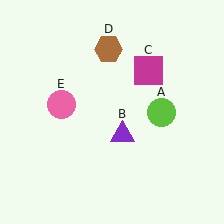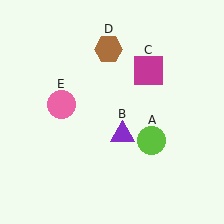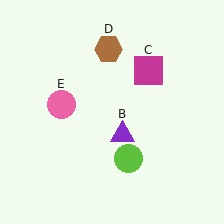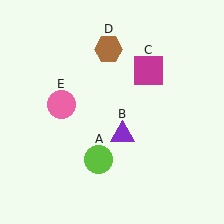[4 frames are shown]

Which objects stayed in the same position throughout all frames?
Purple triangle (object B) and magenta square (object C) and brown hexagon (object D) and pink circle (object E) remained stationary.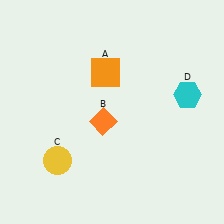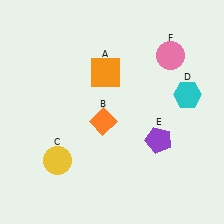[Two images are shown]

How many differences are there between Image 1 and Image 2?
There are 2 differences between the two images.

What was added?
A purple pentagon (E), a pink circle (F) were added in Image 2.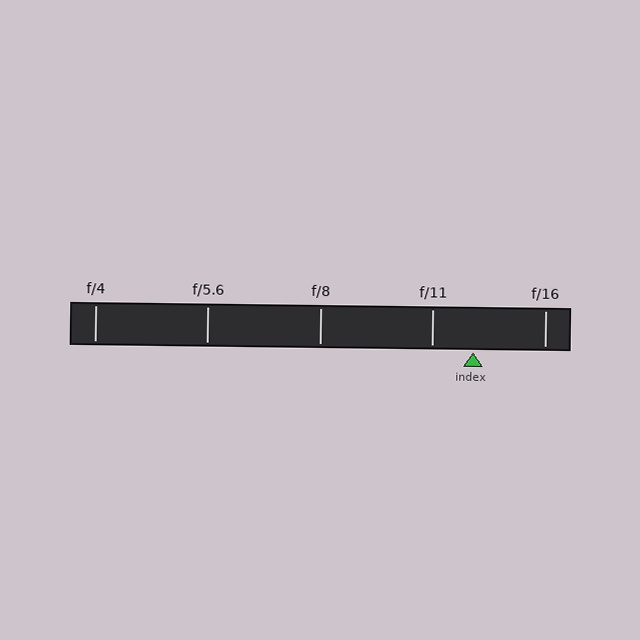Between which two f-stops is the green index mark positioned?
The index mark is between f/11 and f/16.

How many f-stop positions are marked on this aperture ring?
There are 5 f-stop positions marked.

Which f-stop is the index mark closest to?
The index mark is closest to f/11.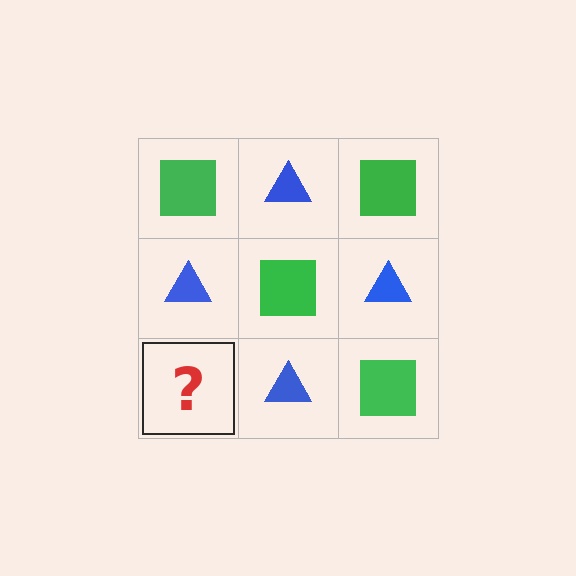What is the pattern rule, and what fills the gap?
The rule is that it alternates green square and blue triangle in a checkerboard pattern. The gap should be filled with a green square.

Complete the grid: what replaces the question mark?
The question mark should be replaced with a green square.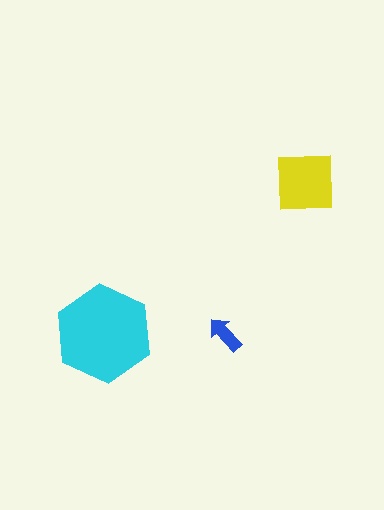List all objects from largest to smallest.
The cyan hexagon, the yellow square, the blue arrow.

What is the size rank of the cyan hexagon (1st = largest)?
1st.